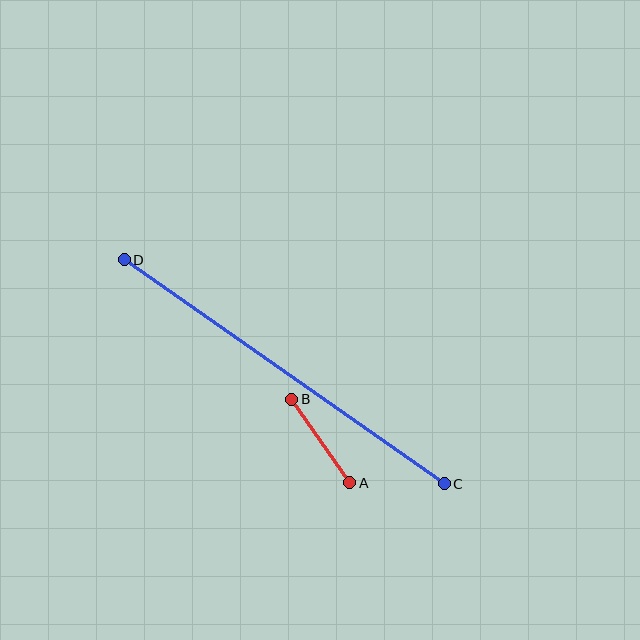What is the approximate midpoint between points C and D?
The midpoint is at approximately (284, 372) pixels.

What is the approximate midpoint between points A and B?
The midpoint is at approximately (321, 441) pixels.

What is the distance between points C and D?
The distance is approximately 391 pixels.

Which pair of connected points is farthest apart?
Points C and D are farthest apart.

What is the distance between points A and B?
The distance is approximately 102 pixels.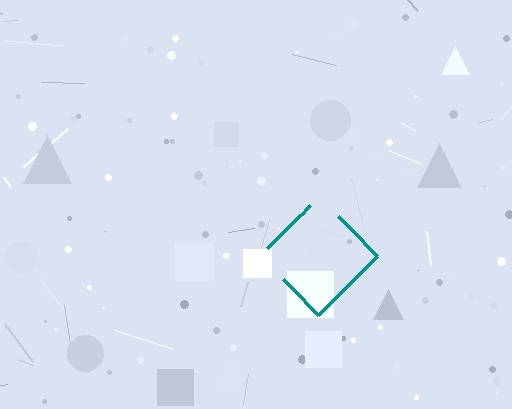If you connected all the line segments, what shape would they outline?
They would outline a diamond.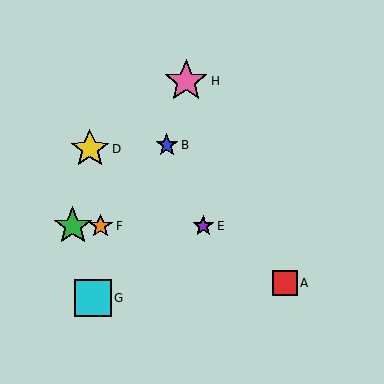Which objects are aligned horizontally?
Objects C, E, F are aligned horizontally.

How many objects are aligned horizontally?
3 objects (C, E, F) are aligned horizontally.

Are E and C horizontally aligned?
Yes, both are at y≈226.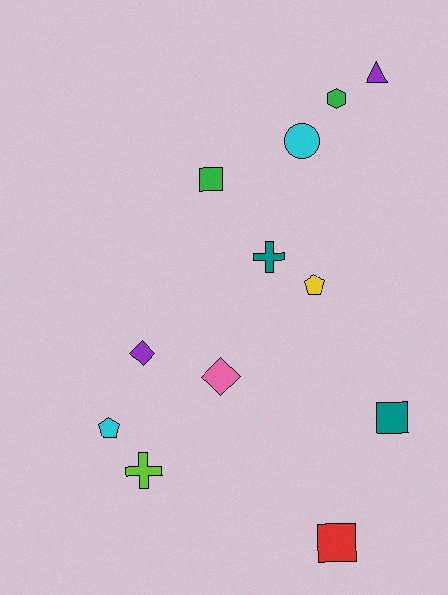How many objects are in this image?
There are 12 objects.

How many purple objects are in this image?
There are 2 purple objects.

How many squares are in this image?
There are 3 squares.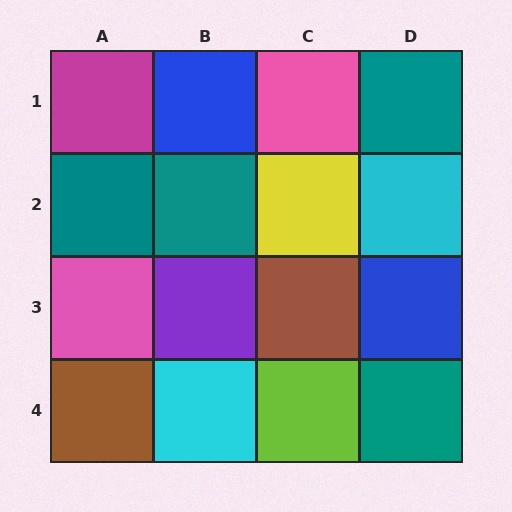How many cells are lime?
1 cell is lime.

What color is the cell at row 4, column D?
Teal.